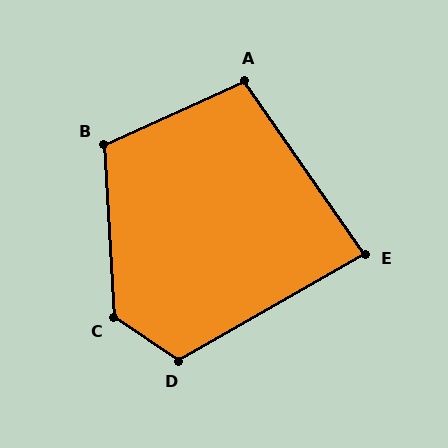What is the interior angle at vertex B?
Approximately 111 degrees (obtuse).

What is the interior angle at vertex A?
Approximately 101 degrees (obtuse).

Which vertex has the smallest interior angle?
E, at approximately 85 degrees.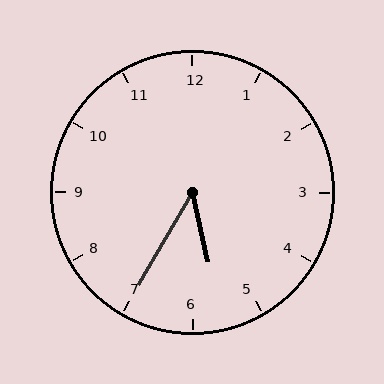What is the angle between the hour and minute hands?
Approximately 42 degrees.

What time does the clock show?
5:35.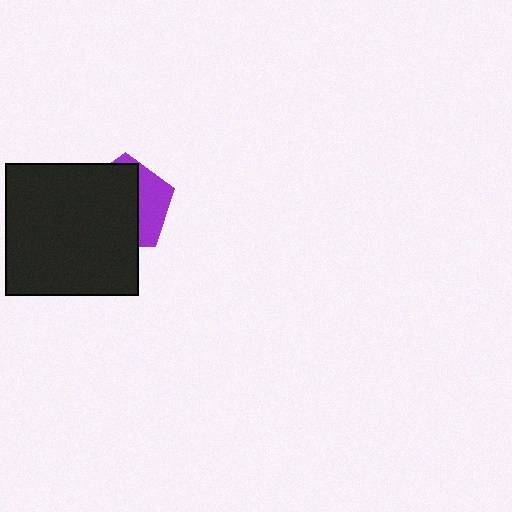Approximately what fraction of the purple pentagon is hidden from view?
Roughly 67% of the purple pentagon is hidden behind the black square.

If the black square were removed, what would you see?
You would see the complete purple pentagon.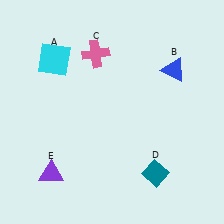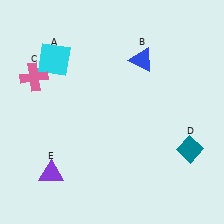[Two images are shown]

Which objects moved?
The objects that moved are: the blue triangle (B), the pink cross (C), the teal diamond (D).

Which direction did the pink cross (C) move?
The pink cross (C) moved left.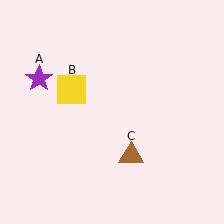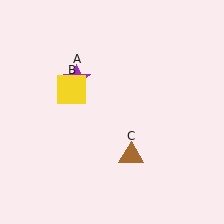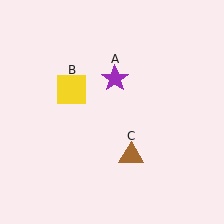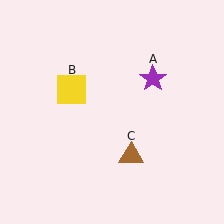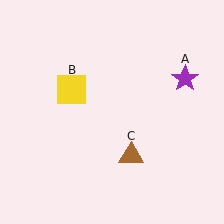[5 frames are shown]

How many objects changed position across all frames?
1 object changed position: purple star (object A).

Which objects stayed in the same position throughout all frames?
Yellow square (object B) and brown triangle (object C) remained stationary.